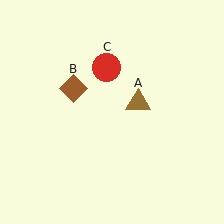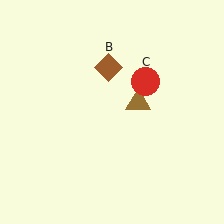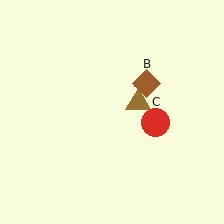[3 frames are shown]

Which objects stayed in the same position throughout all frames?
Brown triangle (object A) remained stationary.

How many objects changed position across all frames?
2 objects changed position: brown diamond (object B), red circle (object C).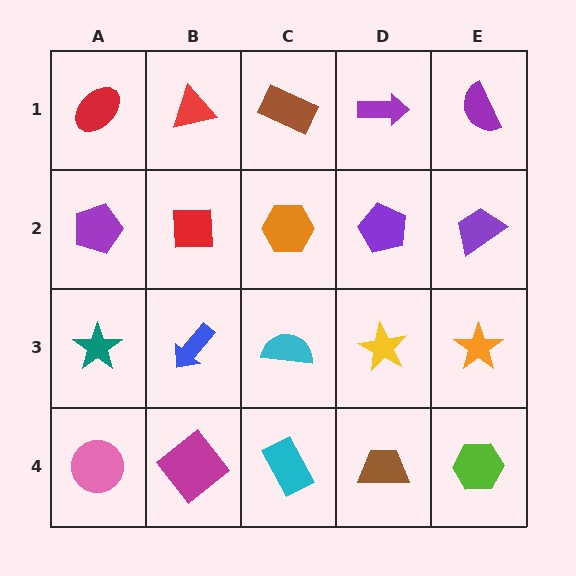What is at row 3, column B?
A blue arrow.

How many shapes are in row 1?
5 shapes.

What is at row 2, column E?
A purple trapezoid.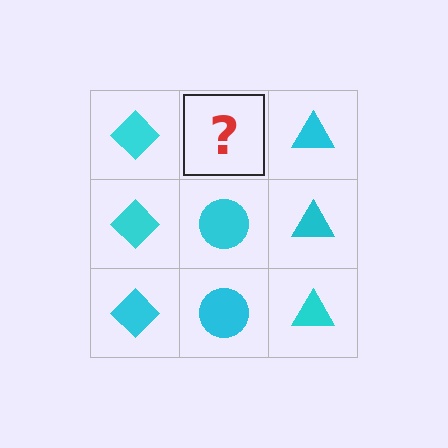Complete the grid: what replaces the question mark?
The question mark should be replaced with a cyan circle.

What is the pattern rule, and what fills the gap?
The rule is that each column has a consistent shape. The gap should be filled with a cyan circle.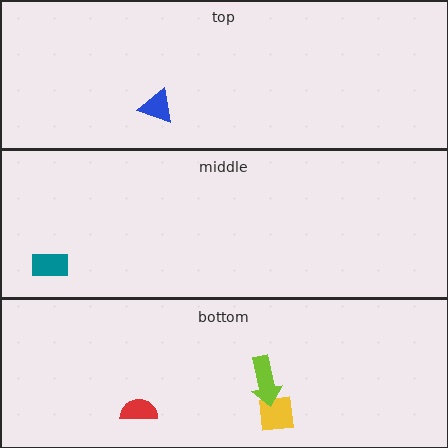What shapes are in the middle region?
The teal rectangle.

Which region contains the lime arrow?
The bottom region.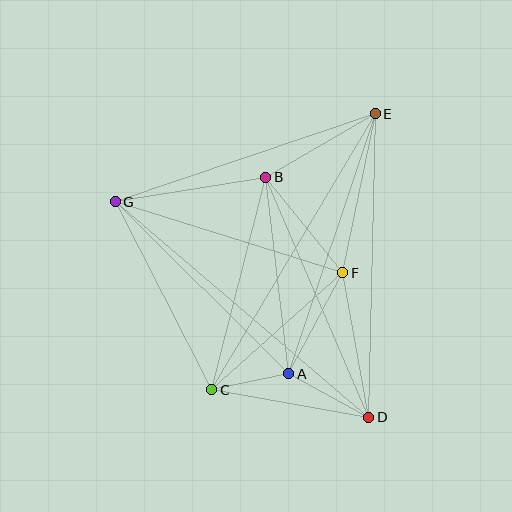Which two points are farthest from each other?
Points D and G are farthest from each other.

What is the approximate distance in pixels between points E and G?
The distance between E and G is approximately 274 pixels.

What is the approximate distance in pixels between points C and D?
The distance between C and D is approximately 160 pixels.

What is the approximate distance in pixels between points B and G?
The distance between B and G is approximately 152 pixels.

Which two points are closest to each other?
Points A and C are closest to each other.